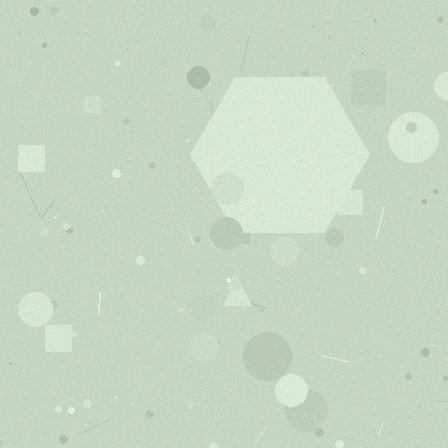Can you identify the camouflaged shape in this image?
The camouflaged shape is a hexagon.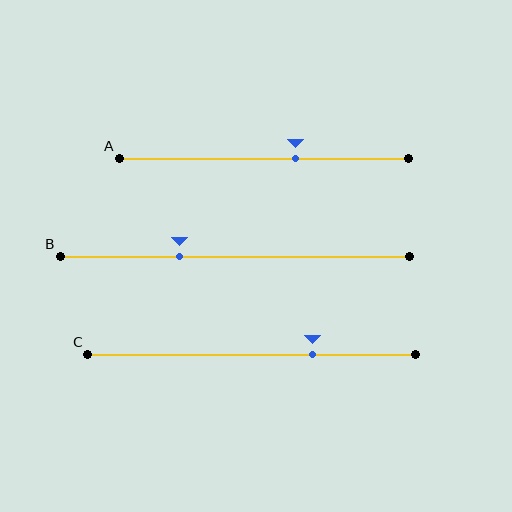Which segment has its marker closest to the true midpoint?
Segment A has its marker closest to the true midpoint.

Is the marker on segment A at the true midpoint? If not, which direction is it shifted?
No, the marker on segment A is shifted to the right by about 11% of the segment length.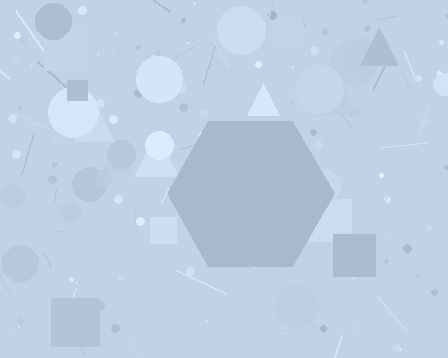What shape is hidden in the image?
A hexagon is hidden in the image.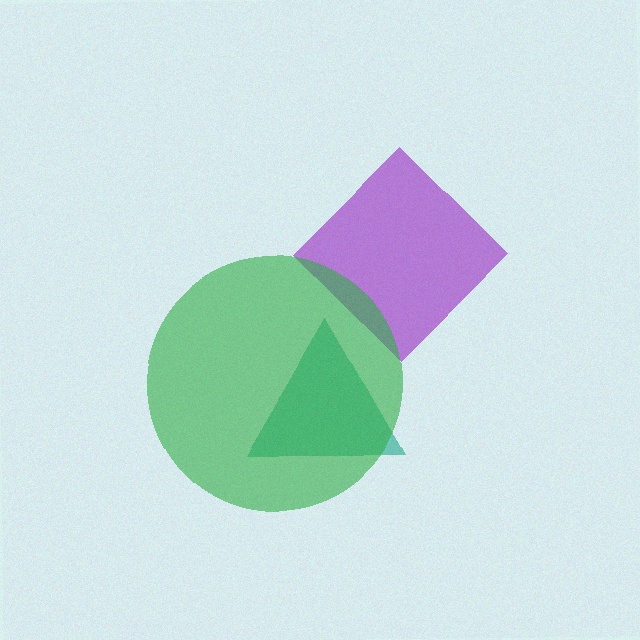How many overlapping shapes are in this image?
There are 3 overlapping shapes in the image.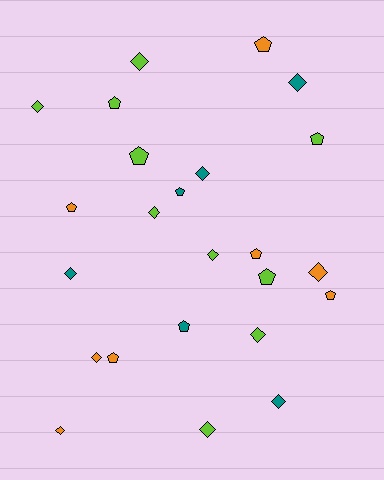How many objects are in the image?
There are 24 objects.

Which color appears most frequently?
Lime, with 10 objects.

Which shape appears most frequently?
Diamond, with 13 objects.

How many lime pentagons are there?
There are 4 lime pentagons.